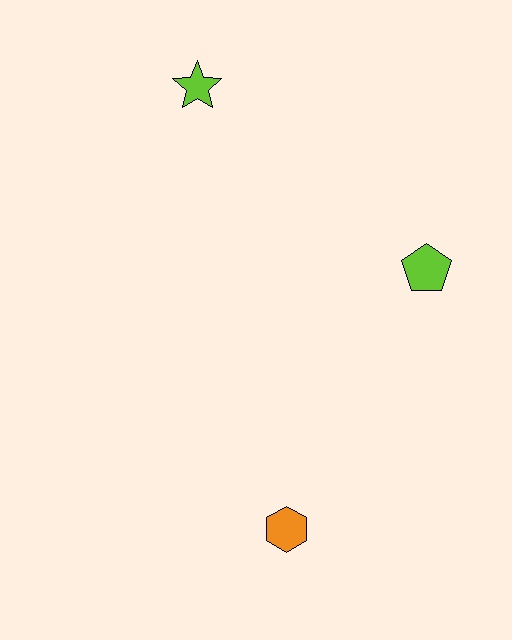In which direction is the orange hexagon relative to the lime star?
The orange hexagon is below the lime star.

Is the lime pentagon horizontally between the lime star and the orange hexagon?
No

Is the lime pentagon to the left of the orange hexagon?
No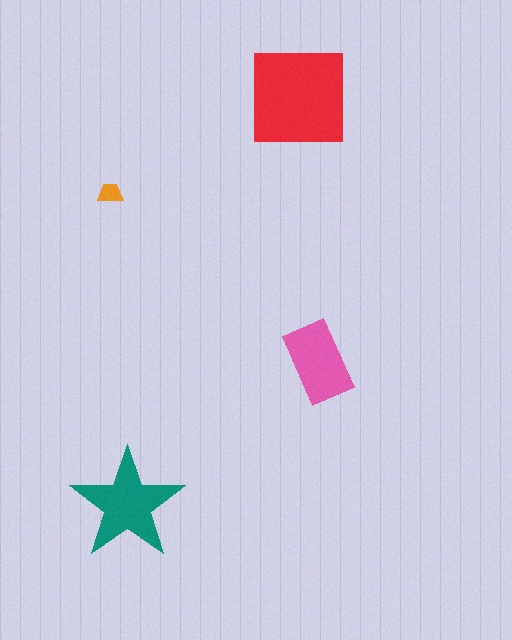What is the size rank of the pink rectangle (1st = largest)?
3rd.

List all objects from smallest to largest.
The orange trapezoid, the pink rectangle, the teal star, the red square.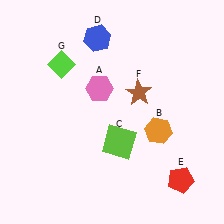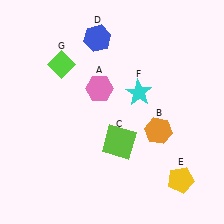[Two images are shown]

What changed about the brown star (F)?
In Image 1, F is brown. In Image 2, it changed to cyan.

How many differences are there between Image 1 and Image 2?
There are 2 differences between the two images.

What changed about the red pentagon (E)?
In Image 1, E is red. In Image 2, it changed to yellow.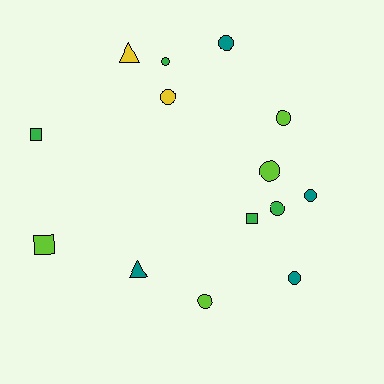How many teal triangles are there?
There is 1 teal triangle.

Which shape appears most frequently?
Circle, with 9 objects.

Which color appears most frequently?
Green, with 4 objects.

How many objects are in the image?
There are 14 objects.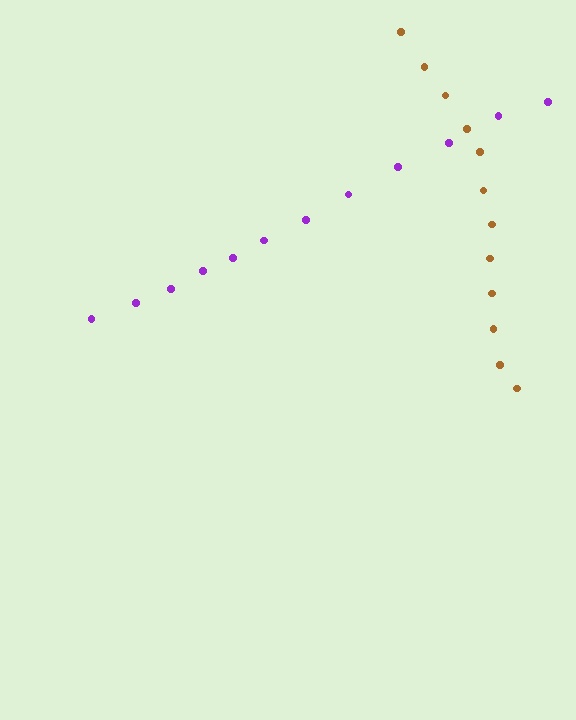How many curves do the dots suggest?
There are 2 distinct paths.